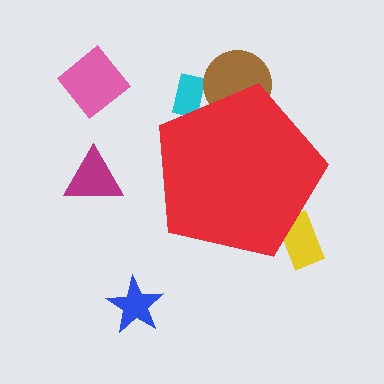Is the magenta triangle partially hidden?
No, the magenta triangle is fully visible.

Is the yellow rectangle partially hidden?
Yes, the yellow rectangle is partially hidden behind the red pentagon.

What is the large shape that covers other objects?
A red pentagon.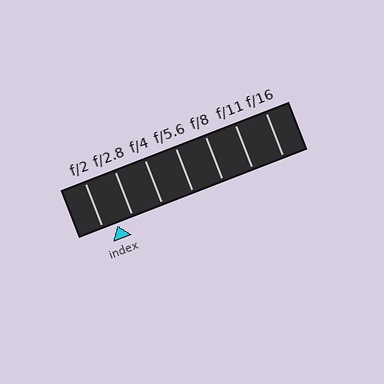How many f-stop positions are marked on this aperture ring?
There are 7 f-stop positions marked.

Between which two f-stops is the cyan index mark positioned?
The index mark is between f/2 and f/2.8.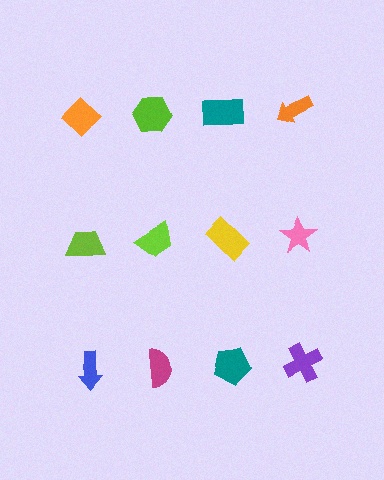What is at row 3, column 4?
A purple cross.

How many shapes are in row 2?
4 shapes.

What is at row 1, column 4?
An orange arrow.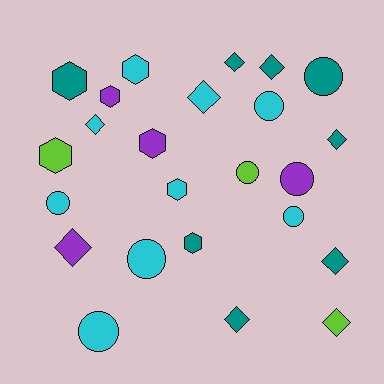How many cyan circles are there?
There are 5 cyan circles.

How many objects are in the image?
There are 24 objects.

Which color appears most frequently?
Cyan, with 9 objects.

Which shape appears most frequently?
Diamond, with 9 objects.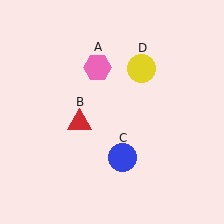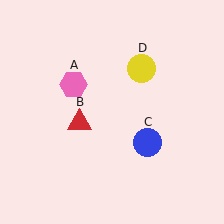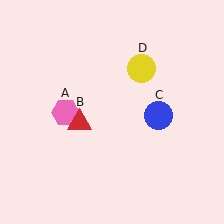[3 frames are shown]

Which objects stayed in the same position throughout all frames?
Red triangle (object B) and yellow circle (object D) remained stationary.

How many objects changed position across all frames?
2 objects changed position: pink hexagon (object A), blue circle (object C).